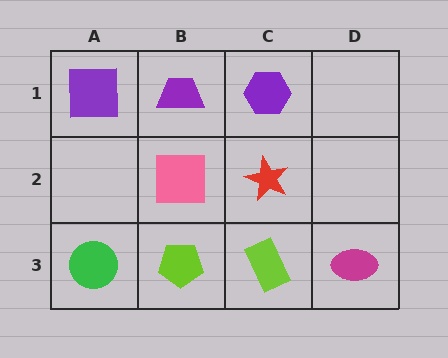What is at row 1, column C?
A purple hexagon.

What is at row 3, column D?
A magenta ellipse.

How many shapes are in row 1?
3 shapes.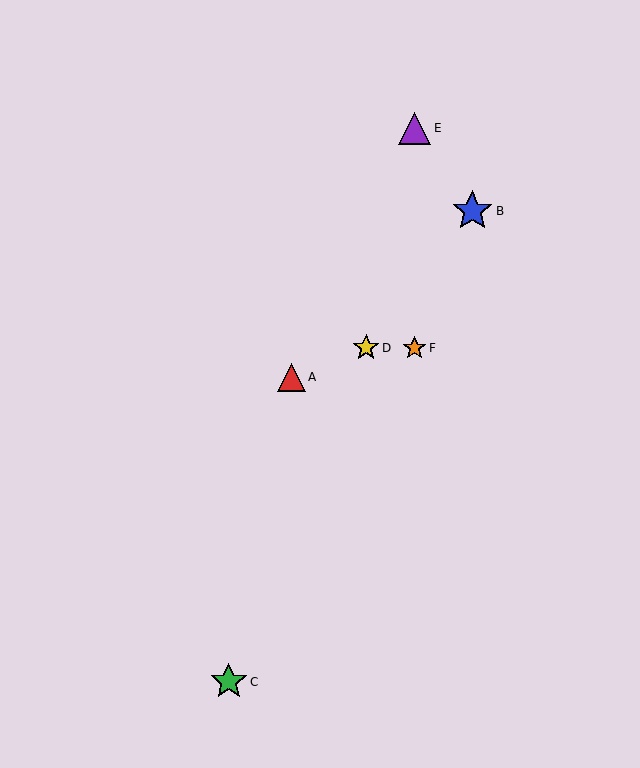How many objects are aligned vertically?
2 objects (E, F) are aligned vertically.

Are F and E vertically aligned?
Yes, both are at x≈415.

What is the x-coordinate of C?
Object C is at x≈229.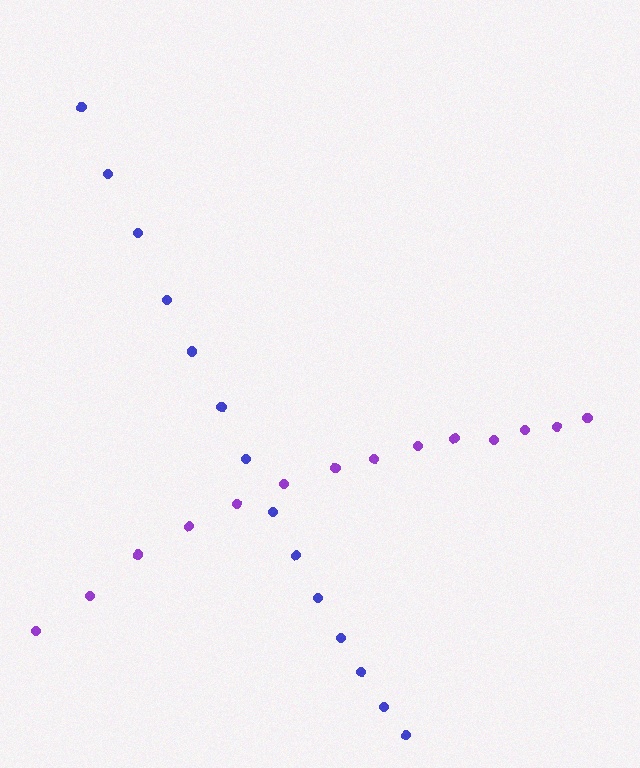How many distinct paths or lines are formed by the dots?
There are 2 distinct paths.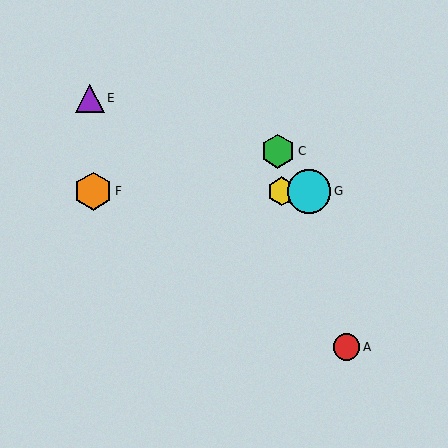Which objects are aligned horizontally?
Objects B, D, F, G are aligned horizontally.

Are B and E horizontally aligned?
No, B is at y≈191 and E is at y≈98.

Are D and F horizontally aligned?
Yes, both are at y≈191.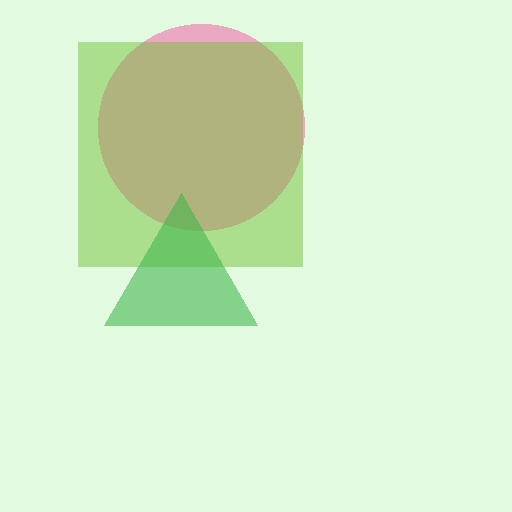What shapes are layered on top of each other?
The layered shapes are: a pink circle, a lime square, a green triangle.